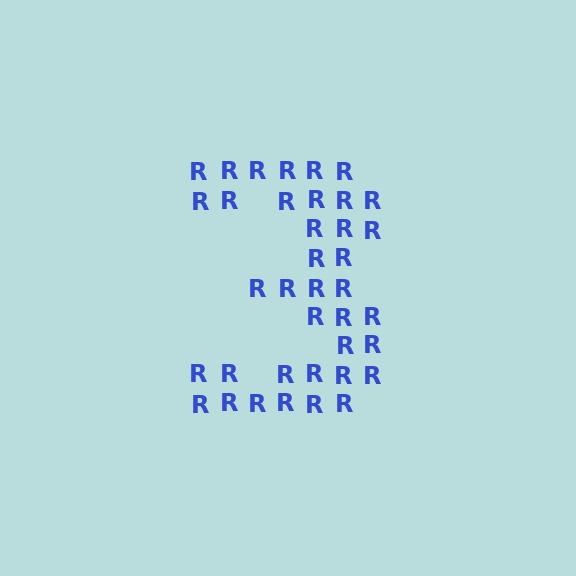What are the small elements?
The small elements are letter R's.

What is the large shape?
The large shape is the digit 3.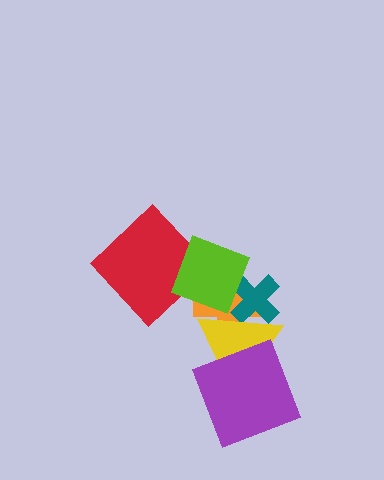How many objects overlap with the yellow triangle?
3 objects overlap with the yellow triangle.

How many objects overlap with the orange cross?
3 objects overlap with the orange cross.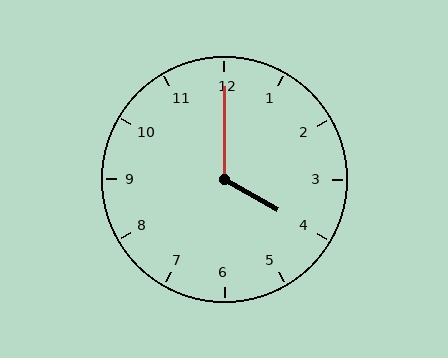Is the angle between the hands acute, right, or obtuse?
It is obtuse.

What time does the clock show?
4:00.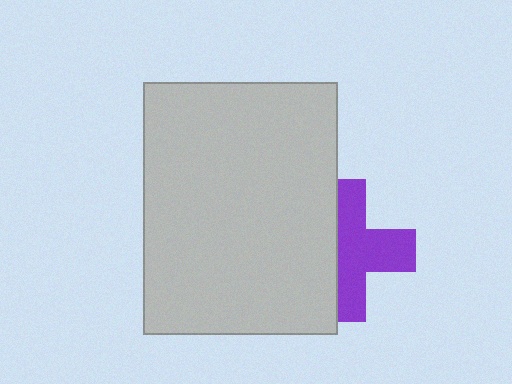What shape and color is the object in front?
The object in front is a light gray rectangle.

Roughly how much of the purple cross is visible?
About half of it is visible (roughly 60%).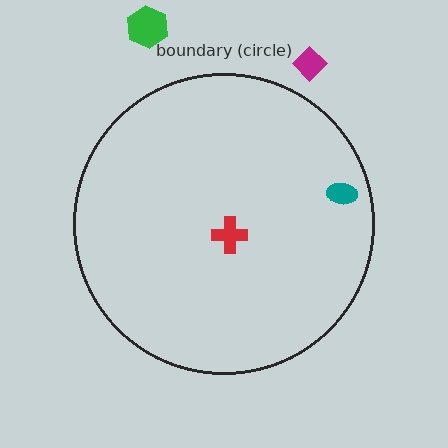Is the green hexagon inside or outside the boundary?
Outside.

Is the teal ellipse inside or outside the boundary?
Inside.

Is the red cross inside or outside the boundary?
Inside.